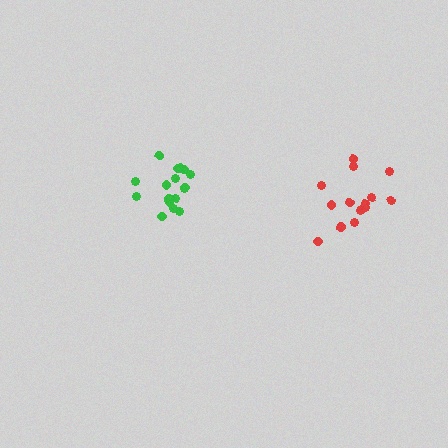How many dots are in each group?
Group 1: 17 dots, Group 2: 15 dots (32 total).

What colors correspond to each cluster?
The clusters are colored: green, red.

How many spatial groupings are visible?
There are 2 spatial groupings.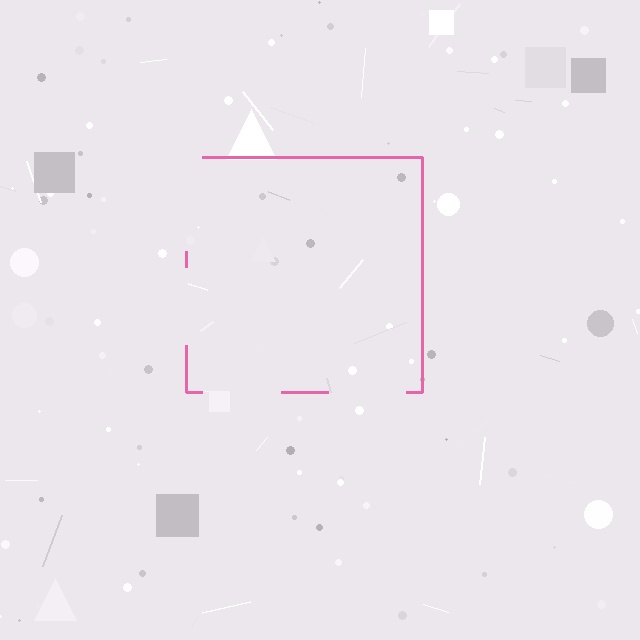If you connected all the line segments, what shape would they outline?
They would outline a square.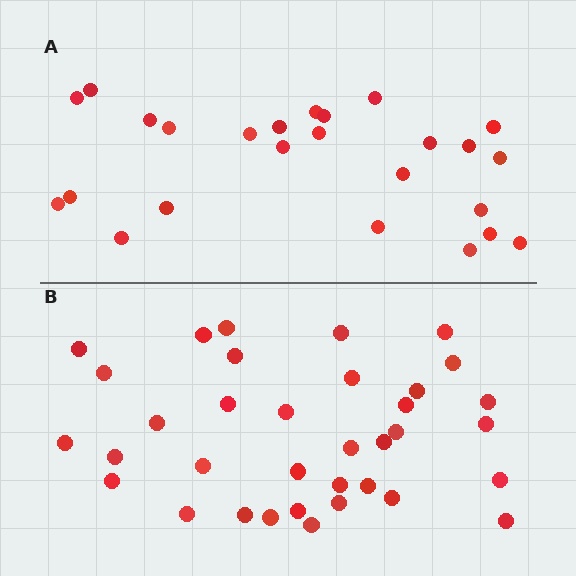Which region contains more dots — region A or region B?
Region B (the bottom region) has more dots.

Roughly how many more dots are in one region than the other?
Region B has roughly 10 or so more dots than region A.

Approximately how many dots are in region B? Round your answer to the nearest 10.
About 40 dots. (The exact count is 35, which rounds to 40.)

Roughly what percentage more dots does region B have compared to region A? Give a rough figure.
About 40% more.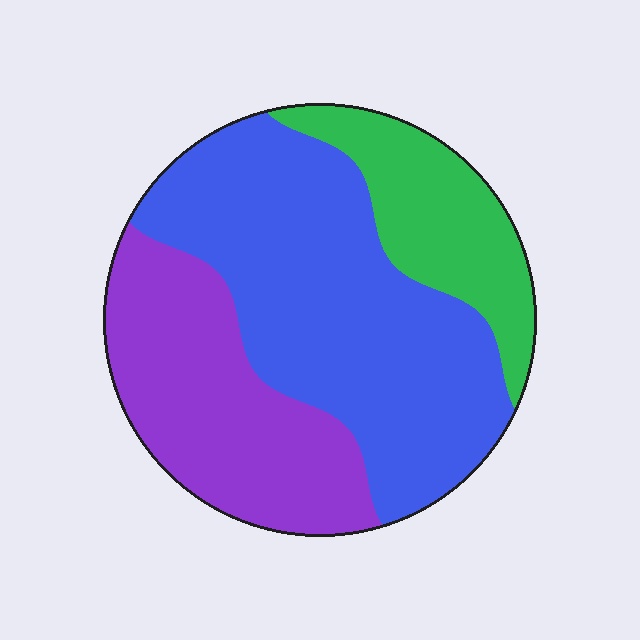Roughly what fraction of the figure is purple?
Purple covers 31% of the figure.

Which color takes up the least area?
Green, at roughly 20%.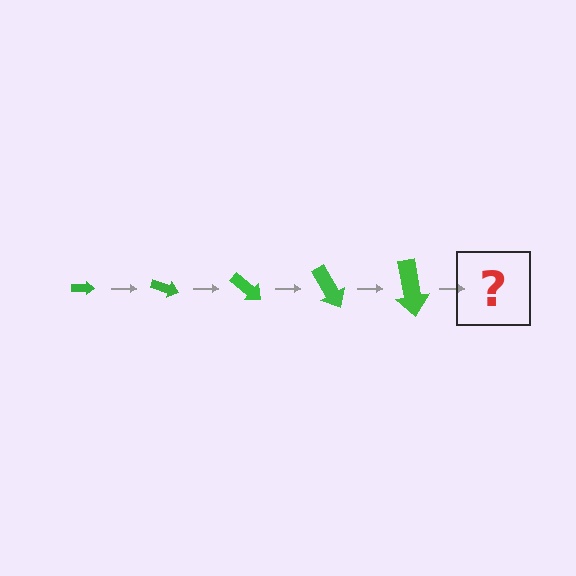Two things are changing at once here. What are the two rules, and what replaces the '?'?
The two rules are that the arrow grows larger each step and it rotates 20 degrees each step. The '?' should be an arrow, larger than the previous one and rotated 100 degrees from the start.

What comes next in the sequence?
The next element should be an arrow, larger than the previous one and rotated 100 degrees from the start.